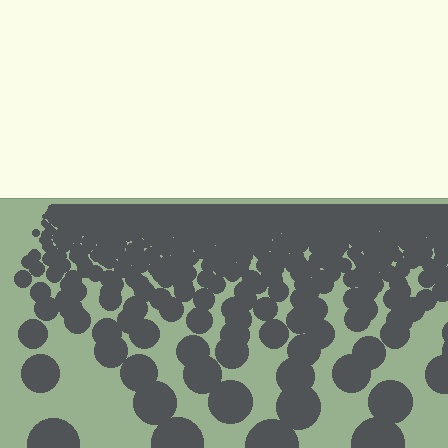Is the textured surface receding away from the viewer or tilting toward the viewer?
The surface is receding away from the viewer. Texture elements get smaller and denser toward the top.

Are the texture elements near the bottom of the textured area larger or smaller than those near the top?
Larger. Near the bottom, elements are closer to the viewer and appear at a bigger on-screen size.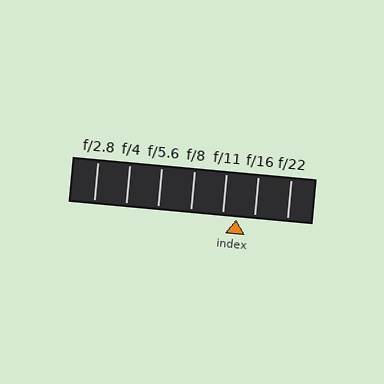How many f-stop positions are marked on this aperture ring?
There are 7 f-stop positions marked.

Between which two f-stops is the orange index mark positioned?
The index mark is between f/11 and f/16.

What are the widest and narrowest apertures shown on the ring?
The widest aperture shown is f/2.8 and the narrowest is f/22.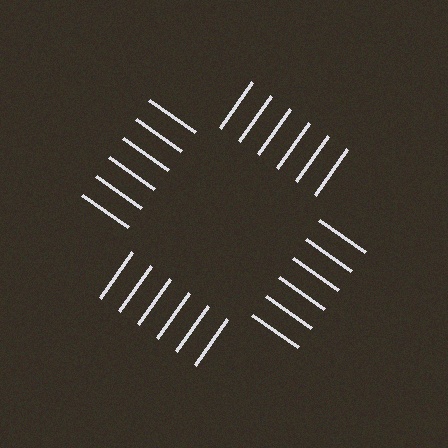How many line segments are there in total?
24 — 6 along each of the 4 edges.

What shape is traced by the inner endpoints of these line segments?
An illusory square — the line segments terminate on its edges but no continuous stroke is drawn.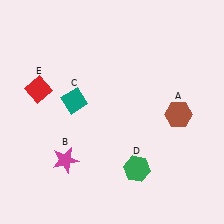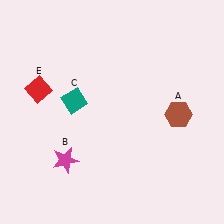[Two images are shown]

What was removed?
The green hexagon (D) was removed in Image 2.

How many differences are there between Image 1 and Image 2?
There is 1 difference between the two images.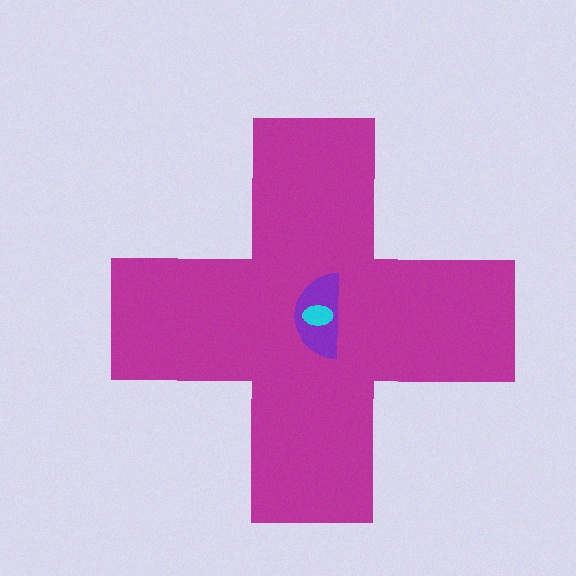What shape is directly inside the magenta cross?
The purple semicircle.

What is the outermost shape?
The magenta cross.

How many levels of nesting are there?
3.